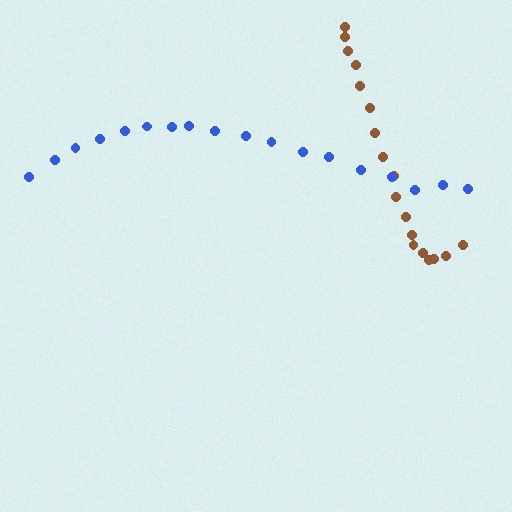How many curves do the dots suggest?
There are 2 distinct paths.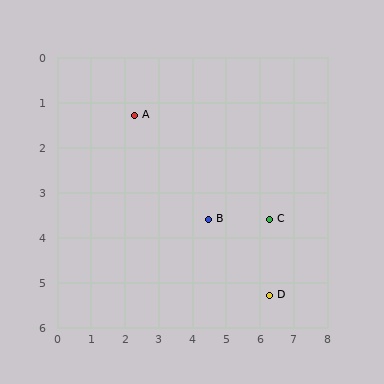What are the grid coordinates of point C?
Point C is at approximately (6.3, 3.6).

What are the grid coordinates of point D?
Point D is at approximately (6.3, 5.3).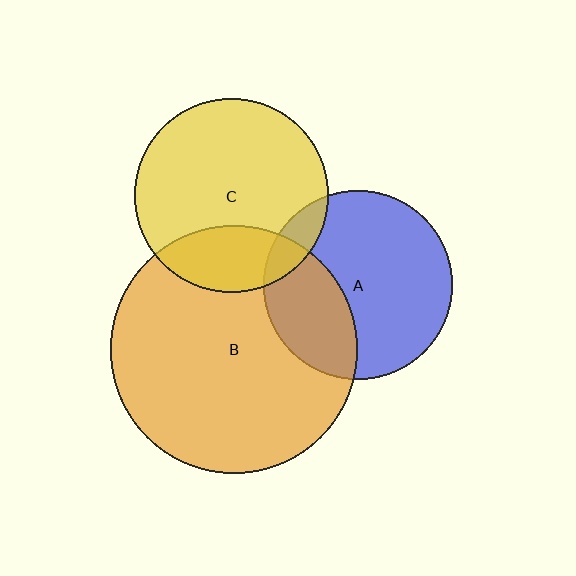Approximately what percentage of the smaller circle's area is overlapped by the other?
Approximately 25%.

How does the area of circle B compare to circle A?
Approximately 1.7 times.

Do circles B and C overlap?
Yes.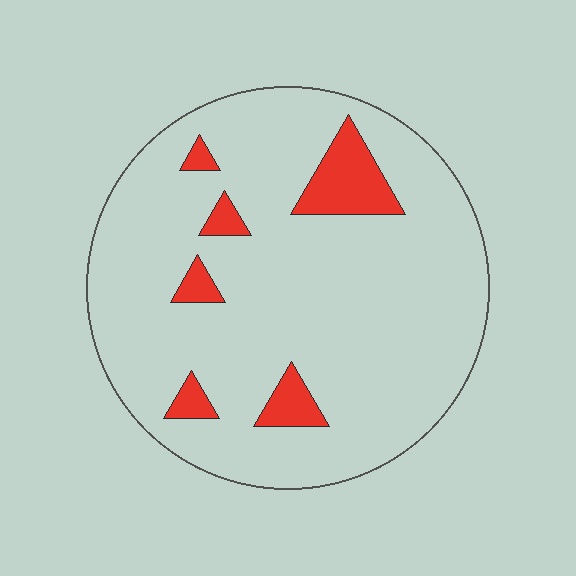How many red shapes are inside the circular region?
6.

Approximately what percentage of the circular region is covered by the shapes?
Approximately 10%.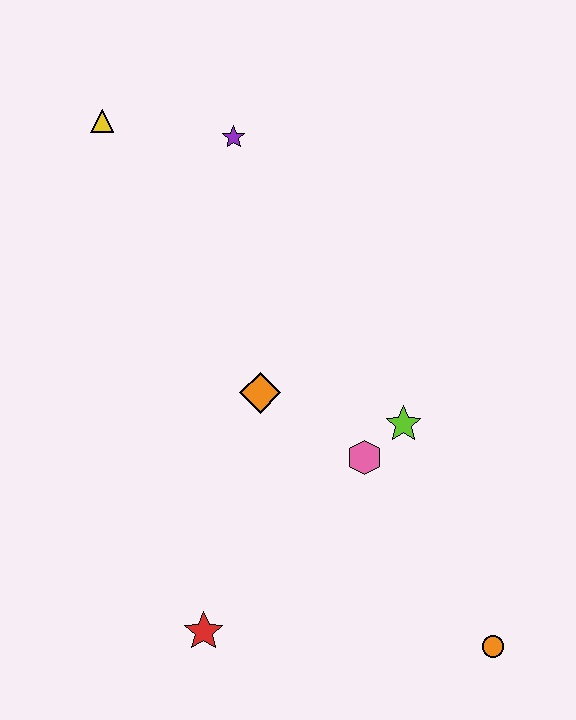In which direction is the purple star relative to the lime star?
The purple star is above the lime star.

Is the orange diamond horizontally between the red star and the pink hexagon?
Yes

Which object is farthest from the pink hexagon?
The yellow triangle is farthest from the pink hexagon.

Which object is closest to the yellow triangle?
The purple star is closest to the yellow triangle.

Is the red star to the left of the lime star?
Yes